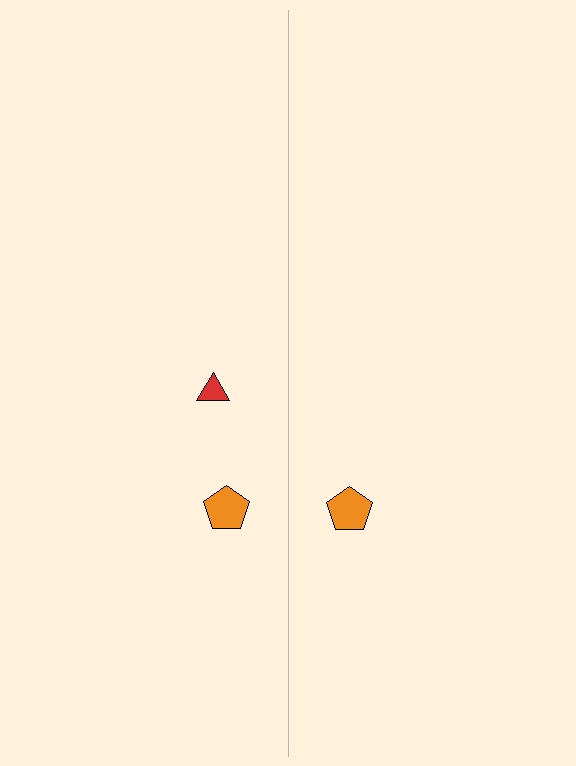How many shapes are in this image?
There are 3 shapes in this image.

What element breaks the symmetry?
A red triangle is missing from the right side.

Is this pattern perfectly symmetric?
No, the pattern is not perfectly symmetric. A red triangle is missing from the right side.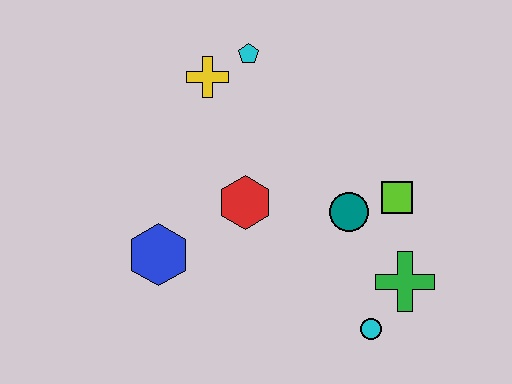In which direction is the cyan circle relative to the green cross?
The cyan circle is below the green cross.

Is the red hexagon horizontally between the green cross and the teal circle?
No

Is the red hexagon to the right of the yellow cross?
Yes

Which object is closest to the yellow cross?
The cyan pentagon is closest to the yellow cross.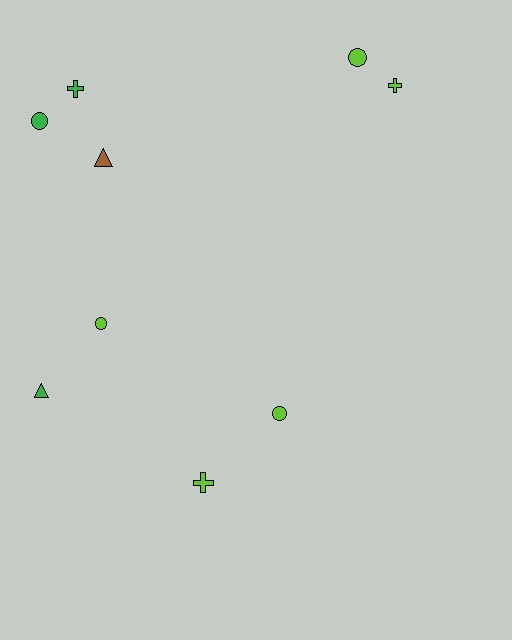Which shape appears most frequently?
Circle, with 4 objects.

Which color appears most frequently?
Lime, with 5 objects.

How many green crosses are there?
There is 1 green cross.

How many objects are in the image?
There are 9 objects.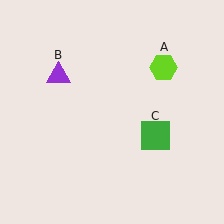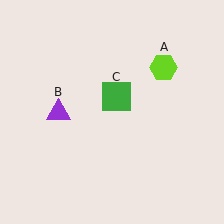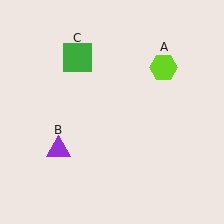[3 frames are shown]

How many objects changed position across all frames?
2 objects changed position: purple triangle (object B), green square (object C).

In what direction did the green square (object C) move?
The green square (object C) moved up and to the left.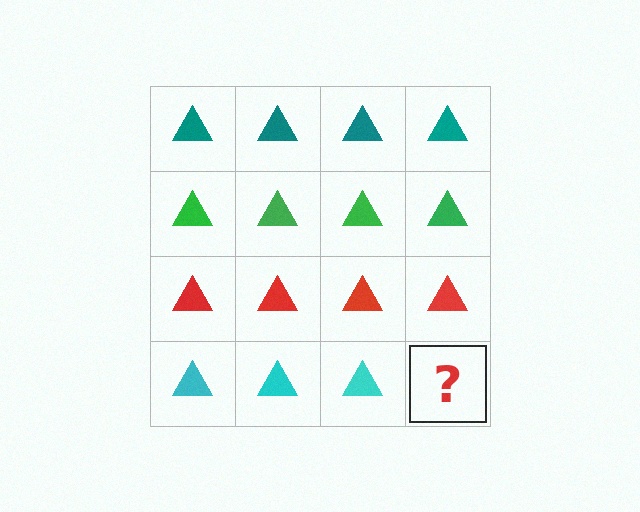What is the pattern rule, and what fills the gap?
The rule is that each row has a consistent color. The gap should be filled with a cyan triangle.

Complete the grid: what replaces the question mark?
The question mark should be replaced with a cyan triangle.